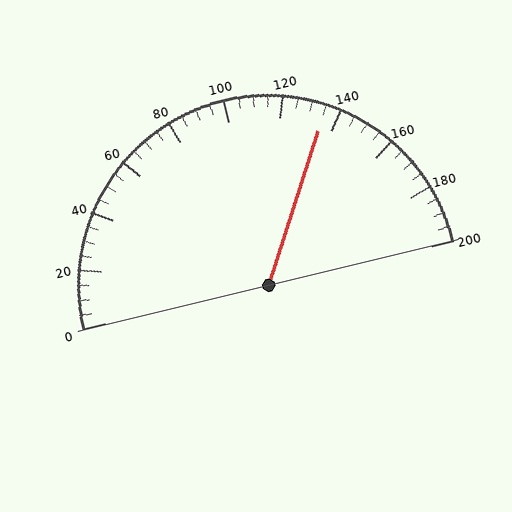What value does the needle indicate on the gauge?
The needle indicates approximately 135.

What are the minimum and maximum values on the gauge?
The gauge ranges from 0 to 200.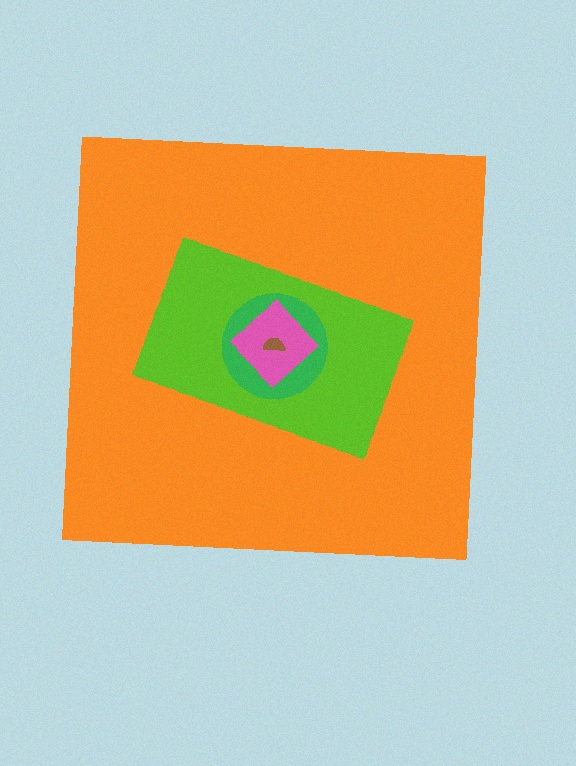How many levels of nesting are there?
5.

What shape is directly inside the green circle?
The pink diamond.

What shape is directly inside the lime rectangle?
The green circle.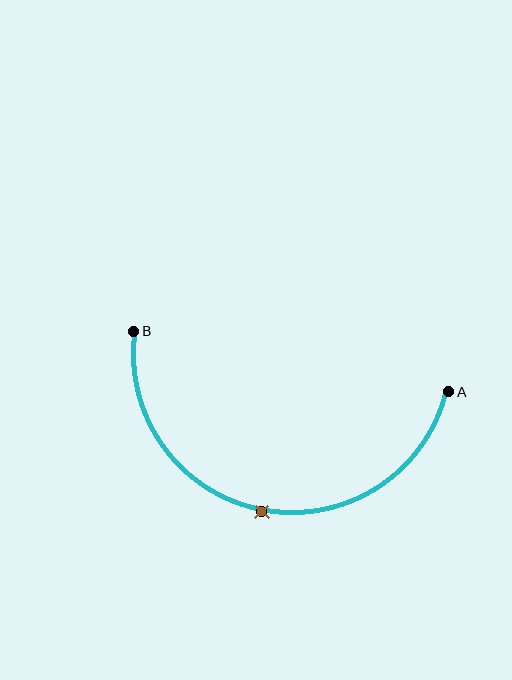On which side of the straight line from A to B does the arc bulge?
The arc bulges below the straight line connecting A and B.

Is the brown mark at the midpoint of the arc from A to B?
Yes. The brown mark lies on the arc at equal arc-length from both A and B — it is the arc midpoint.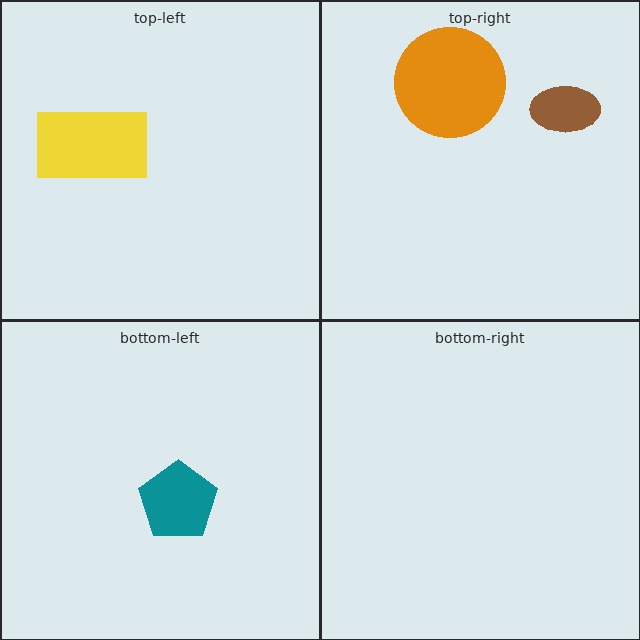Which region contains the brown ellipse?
The top-right region.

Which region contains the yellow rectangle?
The top-left region.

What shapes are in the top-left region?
The yellow rectangle.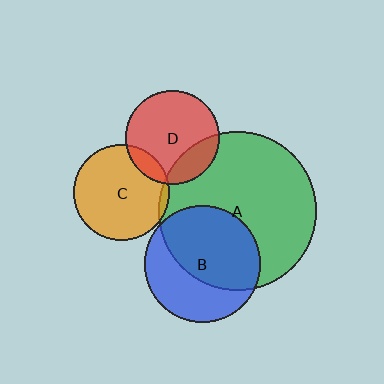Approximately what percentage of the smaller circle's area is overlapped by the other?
Approximately 5%.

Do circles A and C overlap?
Yes.